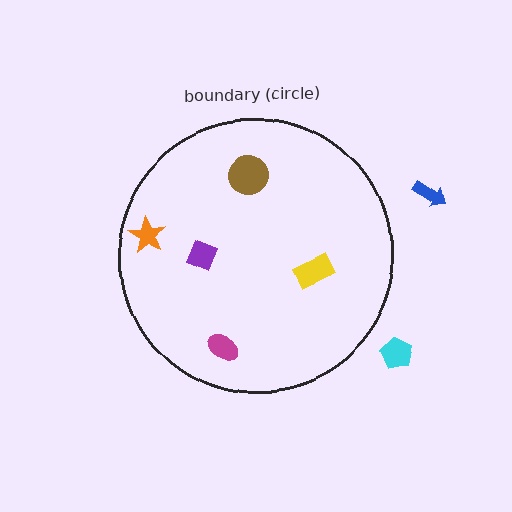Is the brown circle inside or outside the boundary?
Inside.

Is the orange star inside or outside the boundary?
Inside.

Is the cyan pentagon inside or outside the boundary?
Outside.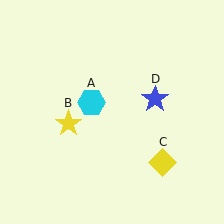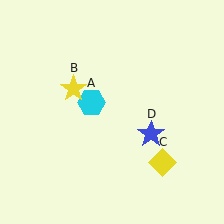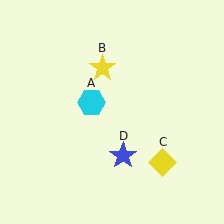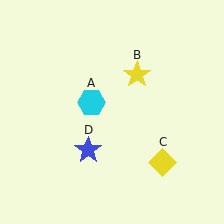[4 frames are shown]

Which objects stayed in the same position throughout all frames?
Cyan hexagon (object A) and yellow diamond (object C) remained stationary.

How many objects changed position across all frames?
2 objects changed position: yellow star (object B), blue star (object D).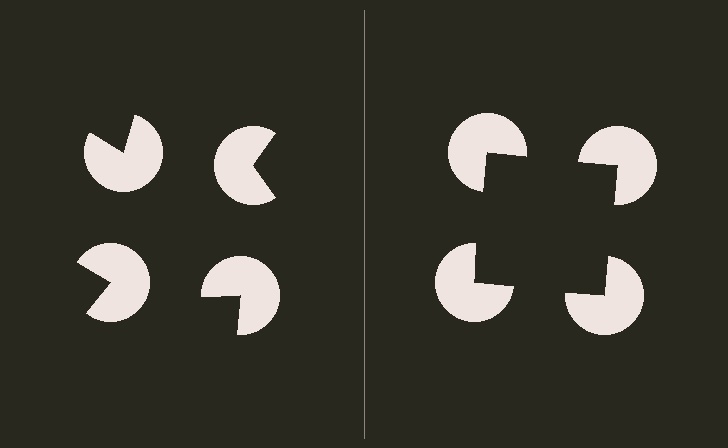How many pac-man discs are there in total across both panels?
8 — 4 on each side.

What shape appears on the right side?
An illusory square.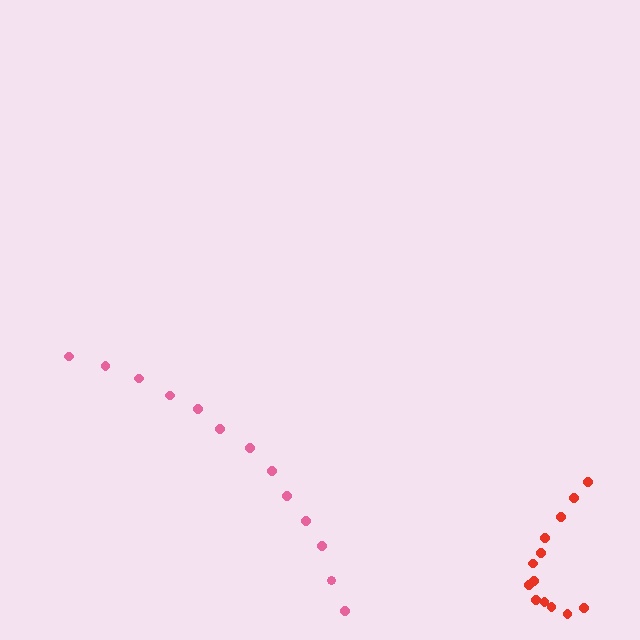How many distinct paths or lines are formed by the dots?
There are 2 distinct paths.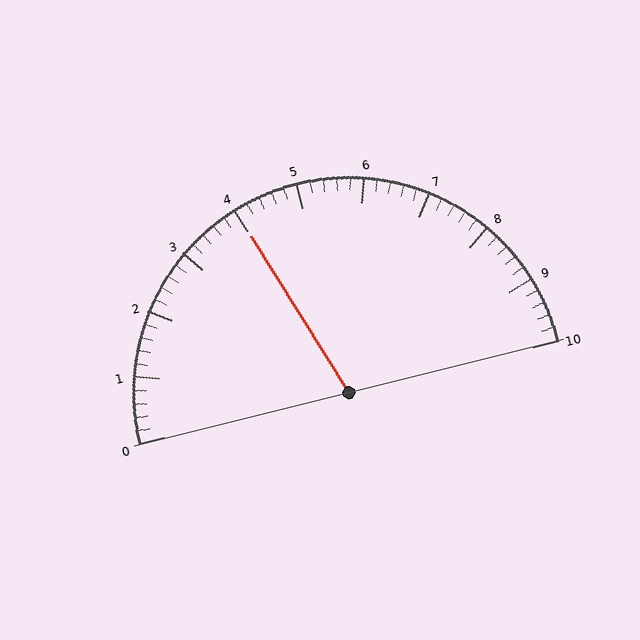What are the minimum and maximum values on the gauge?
The gauge ranges from 0 to 10.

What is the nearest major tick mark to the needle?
The nearest major tick mark is 4.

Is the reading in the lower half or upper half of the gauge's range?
The reading is in the lower half of the range (0 to 10).